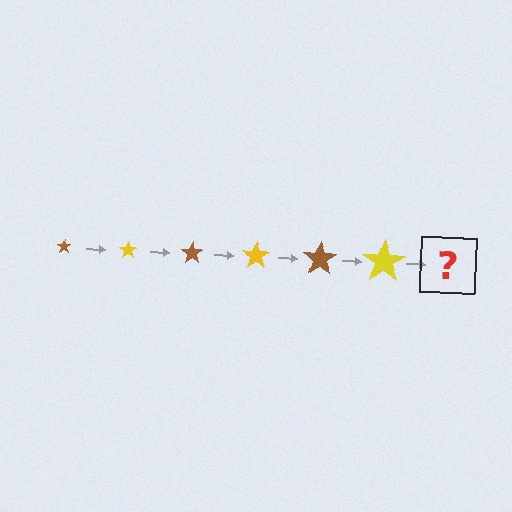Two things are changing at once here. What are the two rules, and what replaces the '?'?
The two rules are that the star grows larger each step and the color cycles through brown and yellow. The '?' should be a brown star, larger than the previous one.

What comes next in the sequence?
The next element should be a brown star, larger than the previous one.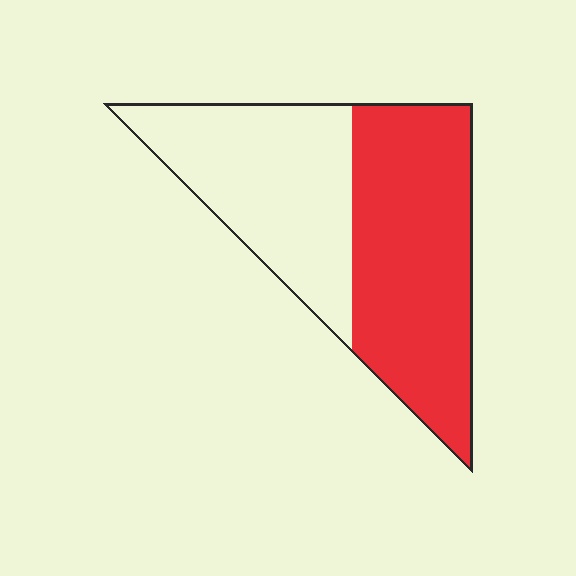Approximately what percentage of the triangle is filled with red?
Approximately 55%.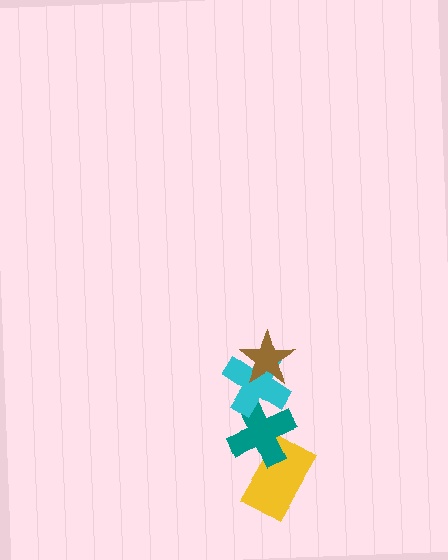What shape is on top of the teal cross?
The cyan cross is on top of the teal cross.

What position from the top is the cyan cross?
The cyan cross is 2nd from the top.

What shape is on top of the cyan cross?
The brown star is on top of the cyan cross.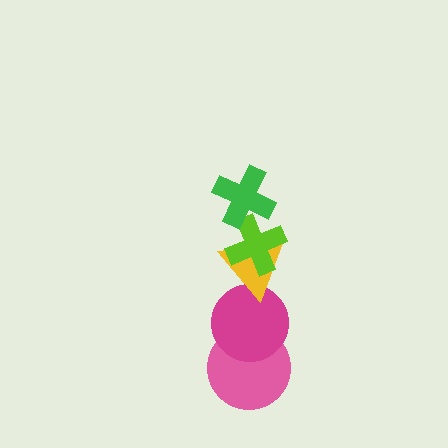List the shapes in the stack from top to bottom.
From top to bottom: the green cross, the lime cross, the yellow triangle, the magenta circle, the pink circle.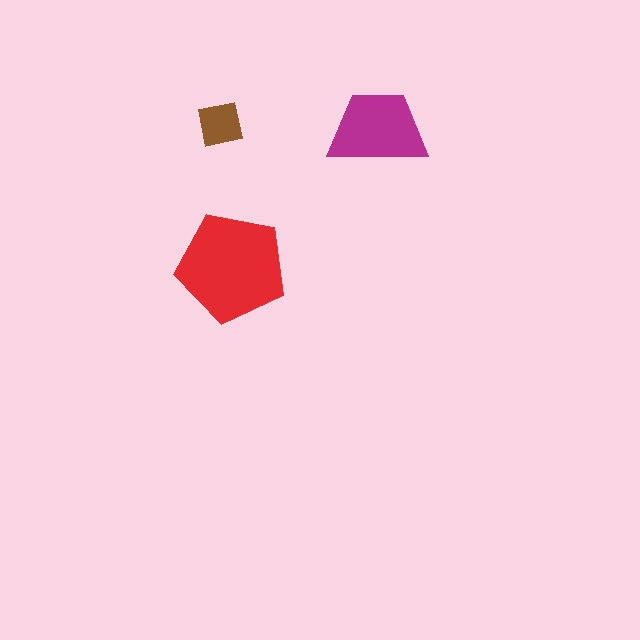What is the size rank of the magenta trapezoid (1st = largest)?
2nd.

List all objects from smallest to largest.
The brown square, the magenta trapezoid, the red pentagon.